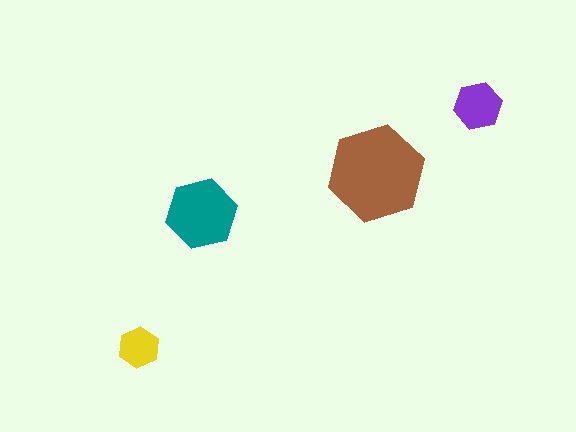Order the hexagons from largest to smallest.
the brown one, the teal one, the purple one, the yellow one.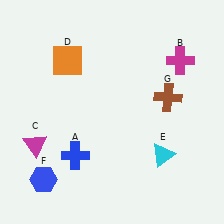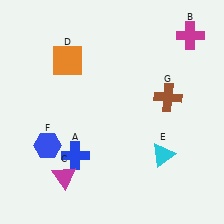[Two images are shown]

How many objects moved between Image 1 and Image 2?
3 objects moved between the two images.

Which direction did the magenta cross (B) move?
The magenta cross (B) moved up.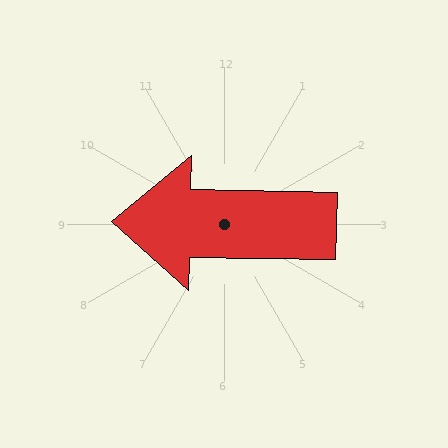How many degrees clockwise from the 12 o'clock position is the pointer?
Approximately 271 degrees.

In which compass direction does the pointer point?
West.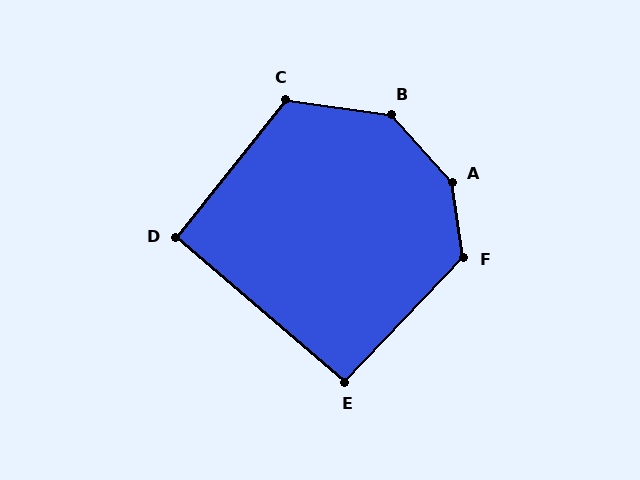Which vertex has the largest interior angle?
A, at approximately 146 degrees.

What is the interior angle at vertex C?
Approximately 121 degrees (obtuse).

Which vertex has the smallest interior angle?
D, at approximately 92 degrees.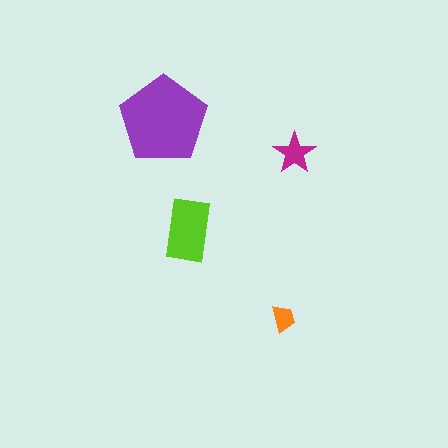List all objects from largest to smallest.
The purple pentagon, the lime rectangle, the magenta star, the orange trapezoid.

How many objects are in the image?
There are 4 objects in the image.